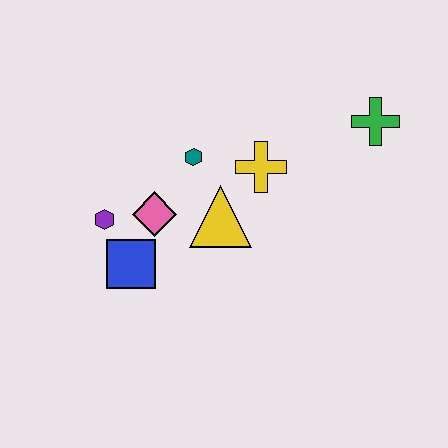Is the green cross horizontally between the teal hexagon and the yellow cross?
No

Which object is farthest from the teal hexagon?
The green cross is farthest from the teal hexagon.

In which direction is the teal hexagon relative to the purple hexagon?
The teal hexagon is to the right of the purple hexagon.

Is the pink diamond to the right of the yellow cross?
No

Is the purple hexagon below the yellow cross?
Yes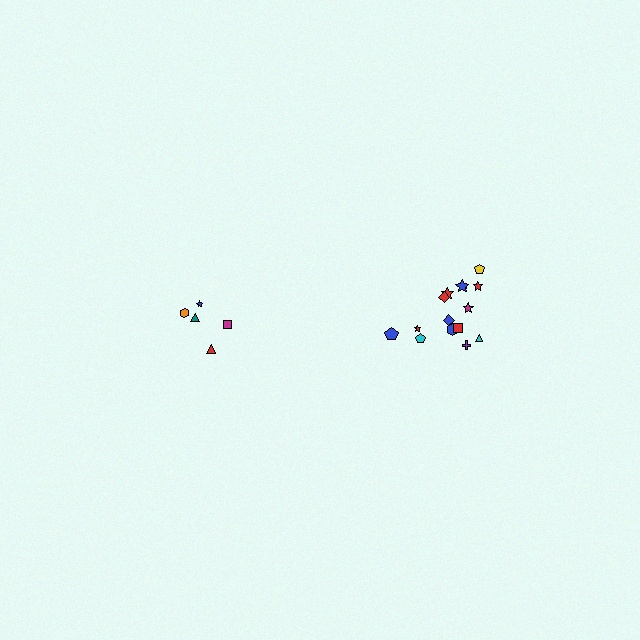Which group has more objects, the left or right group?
The right group.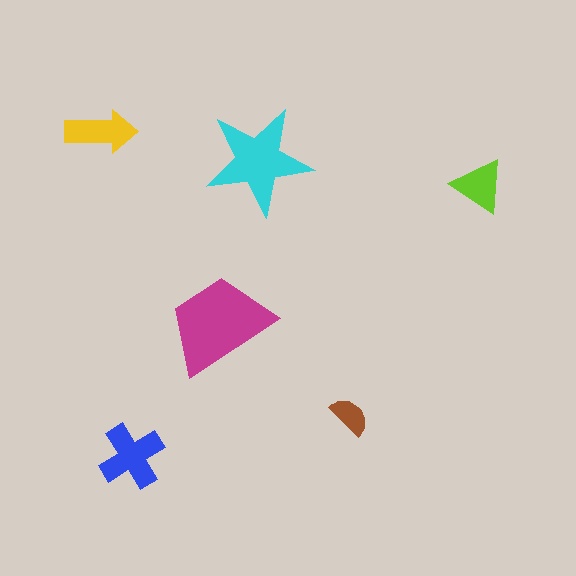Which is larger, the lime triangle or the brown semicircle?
The lime triangle.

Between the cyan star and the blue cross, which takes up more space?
The cyan star.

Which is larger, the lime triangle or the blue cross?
The blue cross.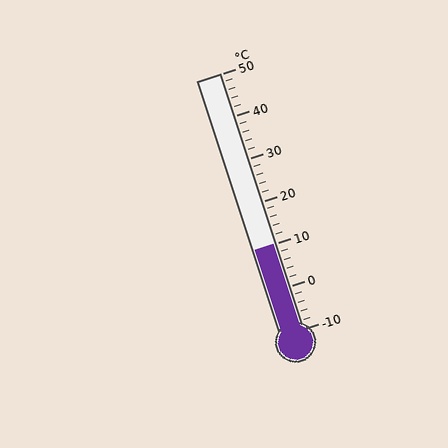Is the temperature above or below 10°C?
The temperature is at 10°C.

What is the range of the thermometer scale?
The thermometer scale ranges from -10°C to 50°C.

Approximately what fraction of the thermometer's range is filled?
The thermometer is filled to approximately 35% of its range.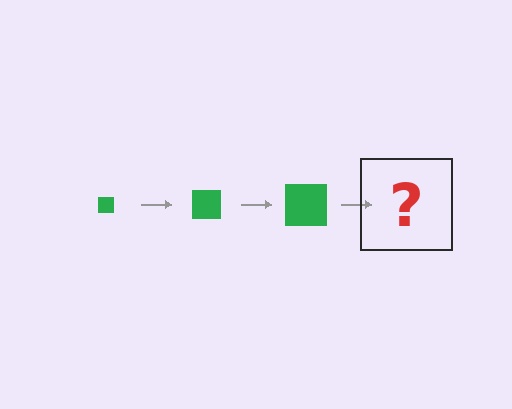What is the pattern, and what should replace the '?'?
The pattern is that the square gets progressively larger each step. The '?' should be a green square, larger than the previous one.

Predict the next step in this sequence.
The next step is a green square, larger than the previous one.